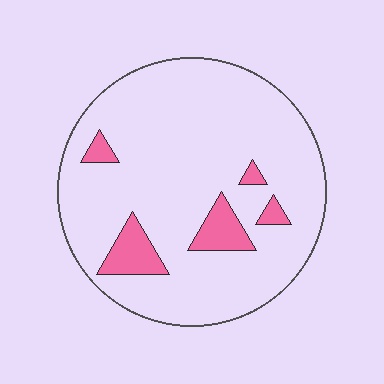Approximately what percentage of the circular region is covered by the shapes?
Approximately 10%.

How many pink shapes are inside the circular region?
5.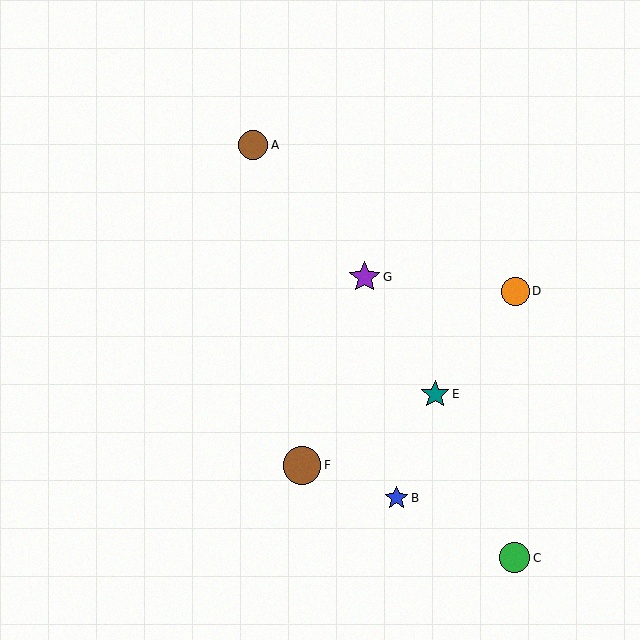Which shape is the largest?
The brown circle (labeled F) is the largest.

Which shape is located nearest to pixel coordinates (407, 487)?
The blue star (labeled B) at (397, 498) is nearest to that location.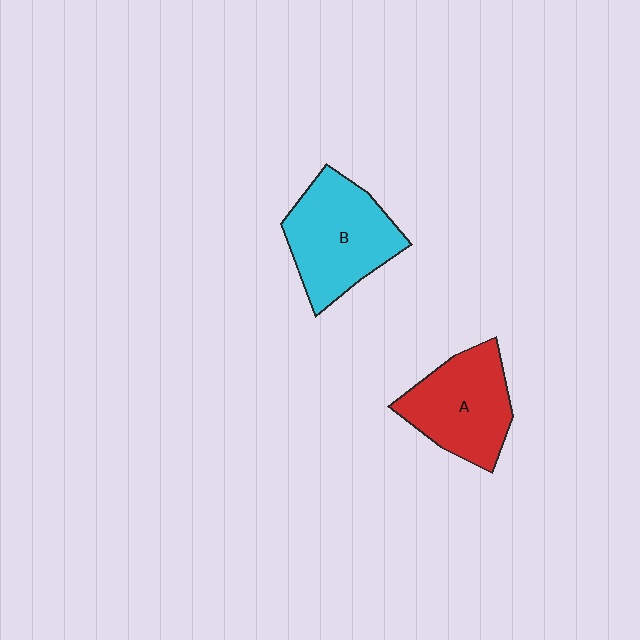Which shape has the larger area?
Shape B (cyan).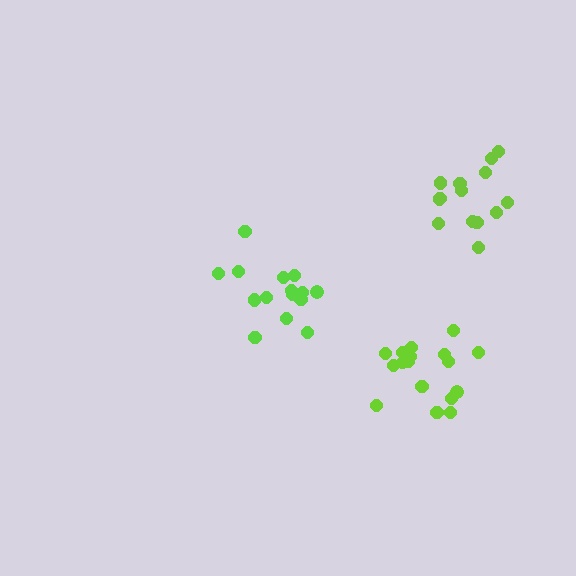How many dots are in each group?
Group 1: 15 dots, Group 2: 14 dots, Group 3: 17 dots (46 total).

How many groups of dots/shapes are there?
There are 3 groups.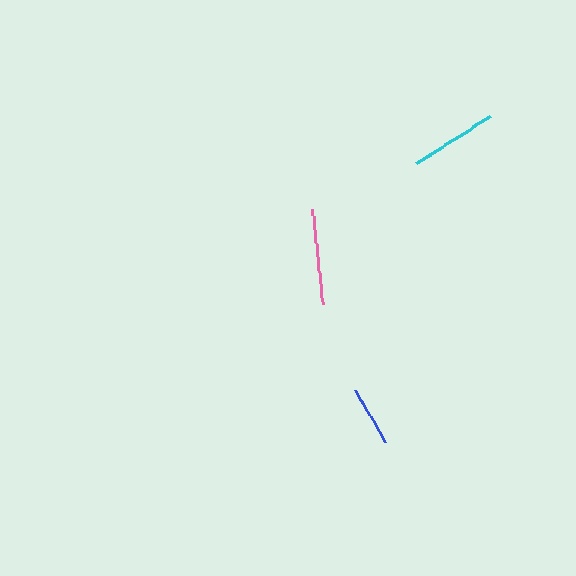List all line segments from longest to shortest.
From longest to shortest: pink, cyan, blue.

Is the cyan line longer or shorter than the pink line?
The pink line is longer than the cyan line.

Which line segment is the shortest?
The blue line is the shortest at approximately 60 pixels.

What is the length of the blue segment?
The blue segment is approximately 60 pixels long.